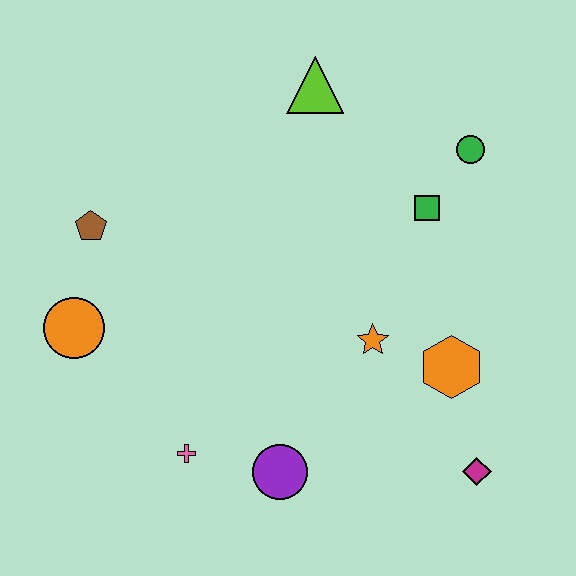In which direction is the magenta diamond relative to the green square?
The magenta diamond is below the green square.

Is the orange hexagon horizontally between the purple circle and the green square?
No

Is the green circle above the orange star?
Yes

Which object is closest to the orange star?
The orange hexagon is closest to the orange star.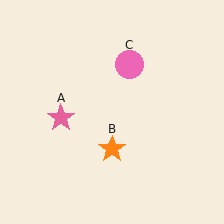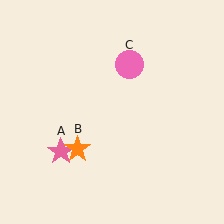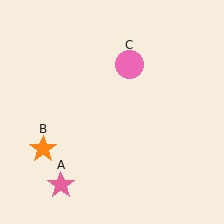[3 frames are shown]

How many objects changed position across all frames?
2 objects changed position: pink star (object A), orange star (object B).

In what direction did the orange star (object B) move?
The orange star (object B) moved left.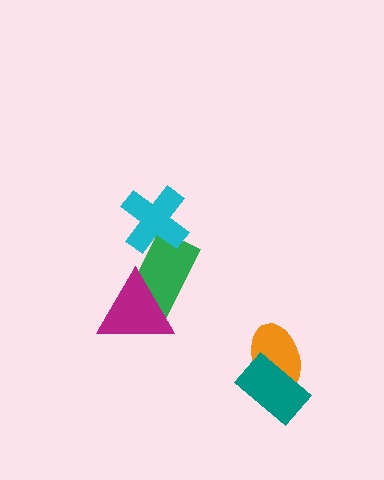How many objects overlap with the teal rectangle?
1 object overlaps with the teal rectangle.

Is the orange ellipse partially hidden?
Yes, it is partially covered by another shape.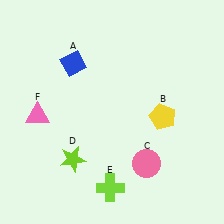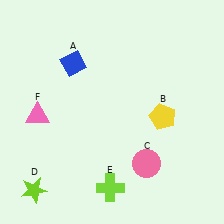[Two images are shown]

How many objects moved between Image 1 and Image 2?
1 object moved between the two images.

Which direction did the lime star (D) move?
The lime star (D) moved left.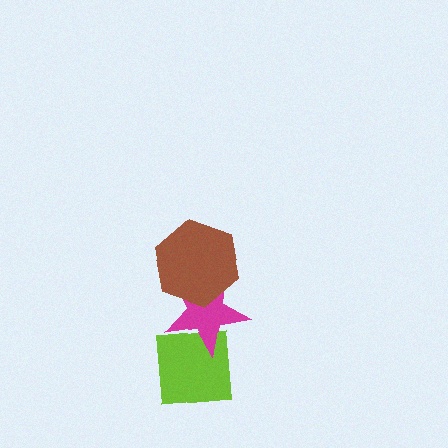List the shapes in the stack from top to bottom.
From top to bottom: the brown hexagon, the magenta star, the lime square.